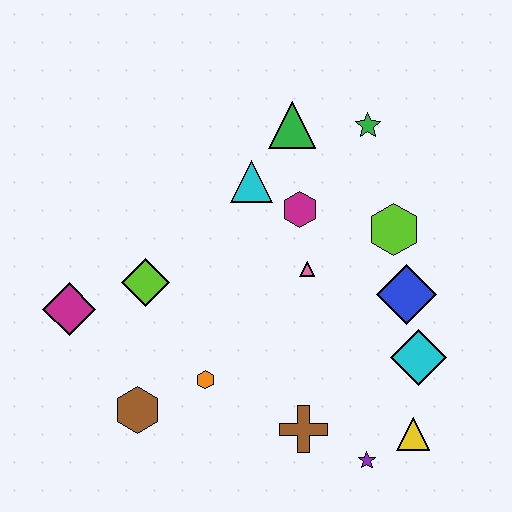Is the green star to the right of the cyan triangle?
Yes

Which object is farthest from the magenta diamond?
The yellow triangle is farthest from the magenta diamond.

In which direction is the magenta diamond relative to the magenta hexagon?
The magenta diamond is to the left of the magenta hexagon.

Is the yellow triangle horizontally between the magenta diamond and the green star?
No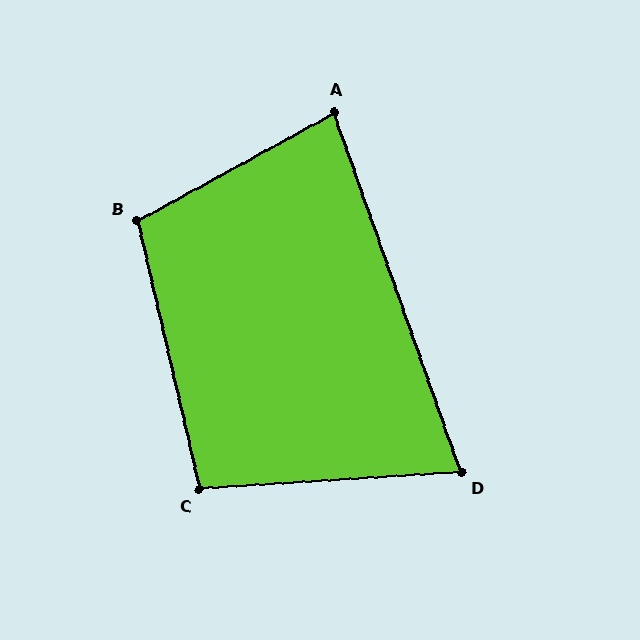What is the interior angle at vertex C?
Approximately 99 degrees (obtuse).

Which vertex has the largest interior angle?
B, at approximately 106 degrees.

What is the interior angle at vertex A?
Approximately 81 degrees (acute).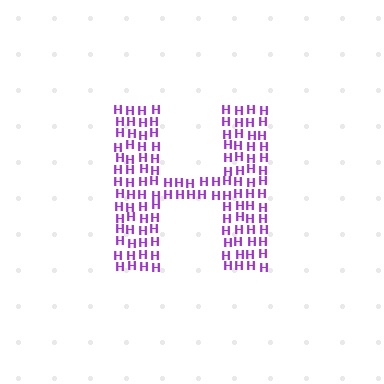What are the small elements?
The small elements are letter H's.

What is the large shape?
The large shape is the letter H.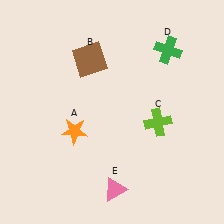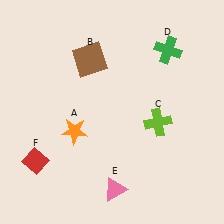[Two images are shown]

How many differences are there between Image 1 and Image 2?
There is 1 difference between the two images.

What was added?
A red diamond (F) was added in Image 2.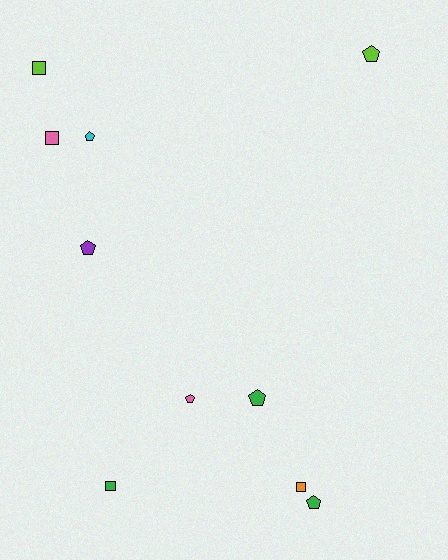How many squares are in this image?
There are 4 squares.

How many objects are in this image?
There are 10 objects.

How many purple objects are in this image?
There is 1 purple object.